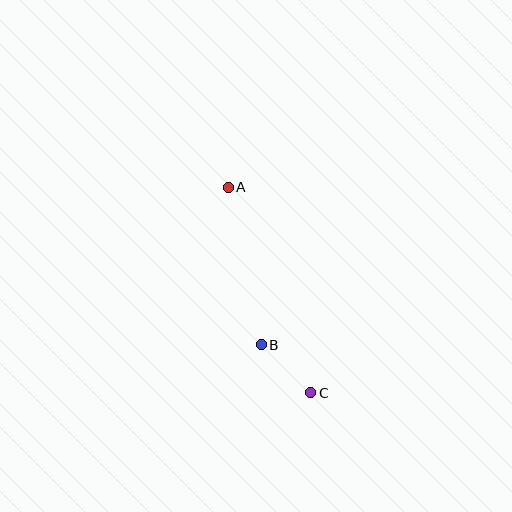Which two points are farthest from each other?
Points A and C are farthest from each other.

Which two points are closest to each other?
Points B and C are closest to each other.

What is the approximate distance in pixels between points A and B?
The distance between A and B is approximately 161 pixels.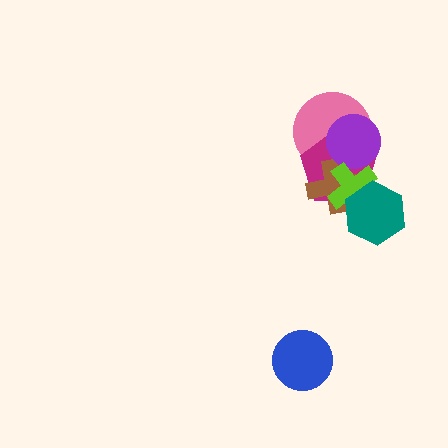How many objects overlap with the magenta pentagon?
5 objects overlap with the magenta pentagon.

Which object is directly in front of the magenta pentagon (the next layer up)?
The brown cross is directly in front of the magenta pentagon.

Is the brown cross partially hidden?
Yes, it is partially covered by another shape.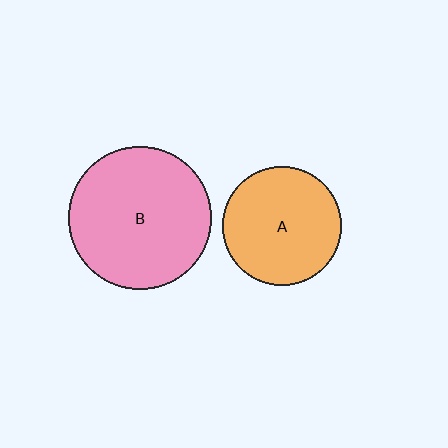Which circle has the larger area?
Circle B (pink).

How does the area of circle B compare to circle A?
Approximately 1.4 times.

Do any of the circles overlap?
No, none of the circles overlap.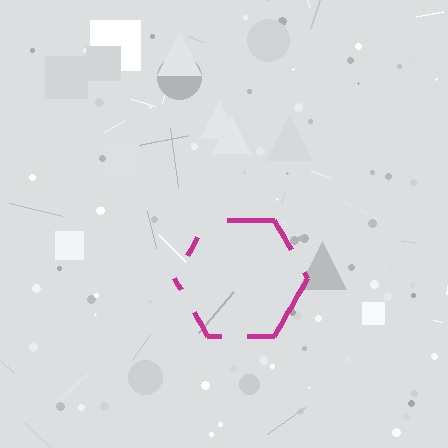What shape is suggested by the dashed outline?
The dashed outline suggests a hexagon.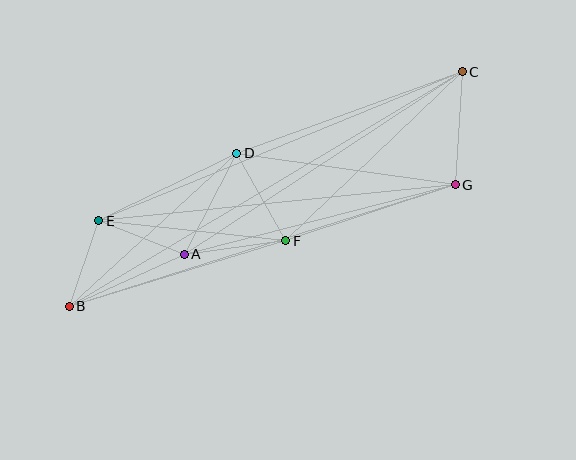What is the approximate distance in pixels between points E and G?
The distance between E and G is approximately 358 pixels.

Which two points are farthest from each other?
Points B and C are farthest from each other.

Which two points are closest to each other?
Points B and E are closest to each other.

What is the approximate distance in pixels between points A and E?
The distance between A and E is approximately 92 pixels.